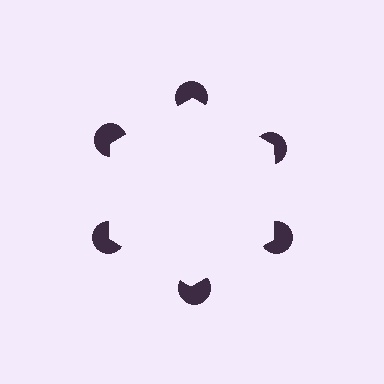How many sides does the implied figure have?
6 sides.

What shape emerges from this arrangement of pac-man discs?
An illusory hexagon — its edges are inferred from the aligned wedge cuts in the pac-man discs, not physically drawn.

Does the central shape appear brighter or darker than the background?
It typically appears slightly brighter than the background, even though no actual brightness change is drawn.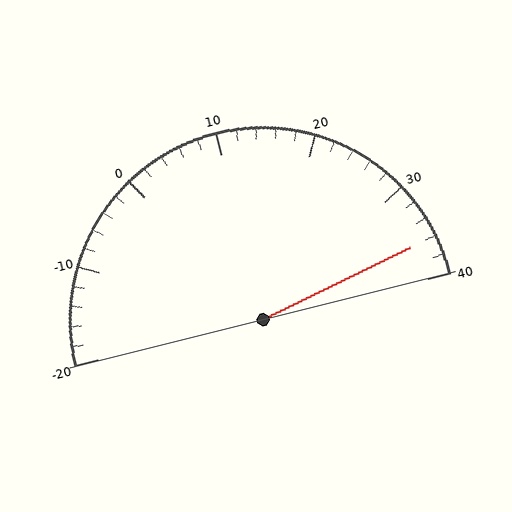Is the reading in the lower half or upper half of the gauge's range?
The reading is in the upper half of the range (-20 to 40).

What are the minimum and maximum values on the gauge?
The gauge ranges from -20 to 40.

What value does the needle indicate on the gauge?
The needle indicates approximately 36.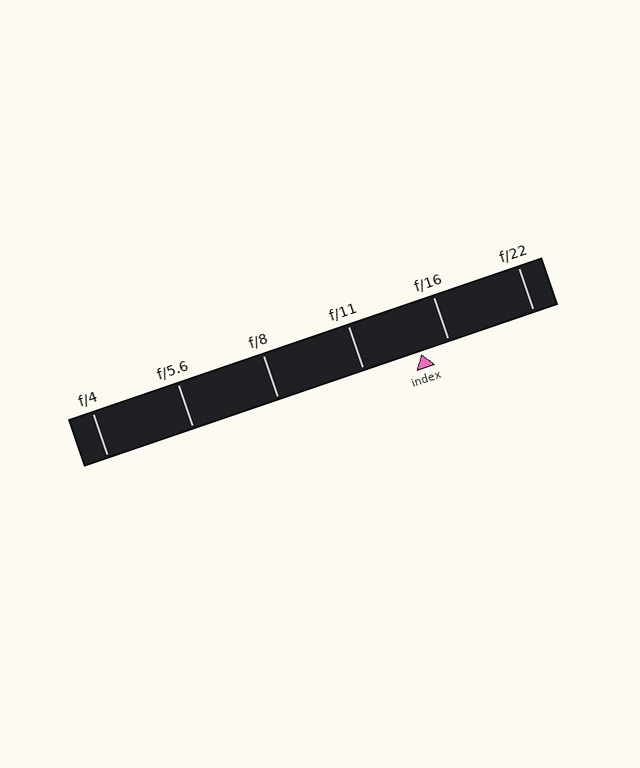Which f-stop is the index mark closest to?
The index mark is closest to f/16.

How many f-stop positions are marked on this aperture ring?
There are 6 f-stop positions marked.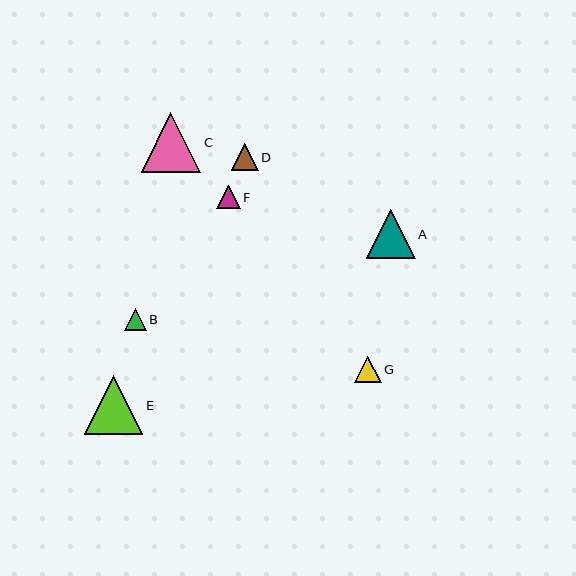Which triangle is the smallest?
Triangle B is the smallest with a size of approximately 22 pixels.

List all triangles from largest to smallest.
From largest to smallest: C, E, A, D, G, F, B.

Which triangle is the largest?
Triangle C is the largest with a size of approximately 60 pixels.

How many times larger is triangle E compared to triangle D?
Triangle E is approximately 2.2 times the size of triangle D.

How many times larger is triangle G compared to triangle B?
Triangle G is approximately 1.2 times the size of triangle B.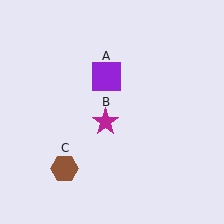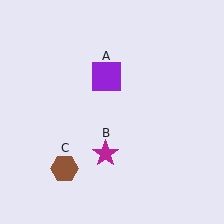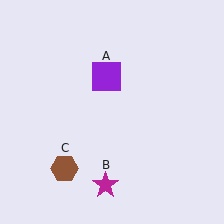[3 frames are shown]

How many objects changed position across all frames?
1 object changed position: magenta star (object B).